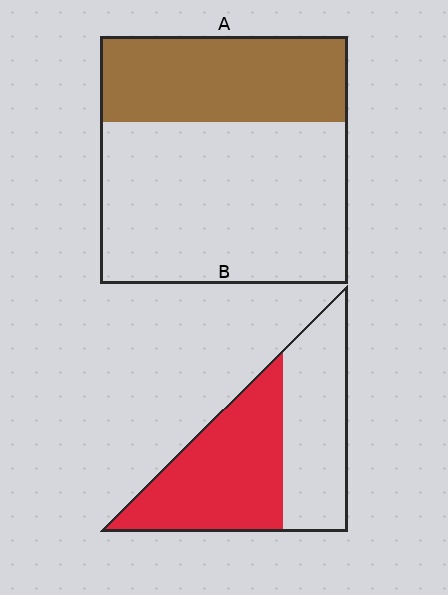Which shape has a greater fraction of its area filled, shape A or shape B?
Shape B.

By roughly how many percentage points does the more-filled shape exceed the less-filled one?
By roughly 20 percentage points (B over A).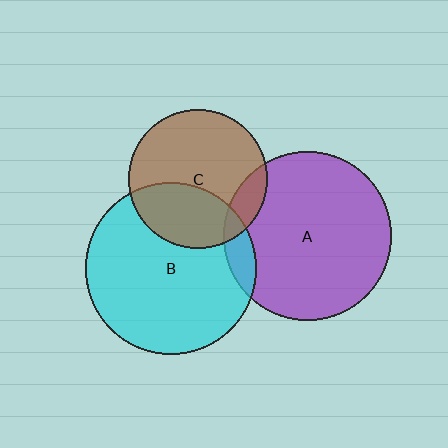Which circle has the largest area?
Circle B (cyan).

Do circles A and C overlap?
Yes.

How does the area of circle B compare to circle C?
Approximately 1.5 times.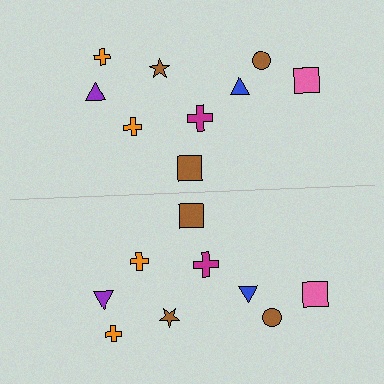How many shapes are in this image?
There are 18 shapes in this image.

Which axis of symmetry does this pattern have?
The pattern has a horizontal axis of symmetry running through the center of the image.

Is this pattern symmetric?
Yes, this pattern has bilateral (reflection) symmetry.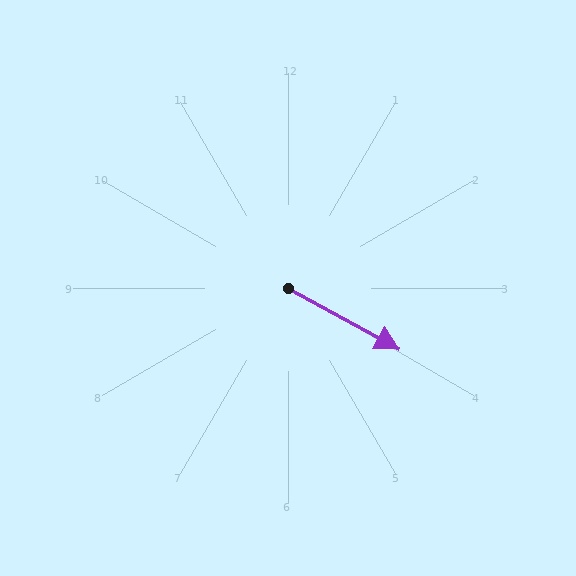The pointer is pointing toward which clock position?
Roughly 4 o'clock.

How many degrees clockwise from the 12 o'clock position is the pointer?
Approximately 119 degrees.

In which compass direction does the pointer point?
Southeast.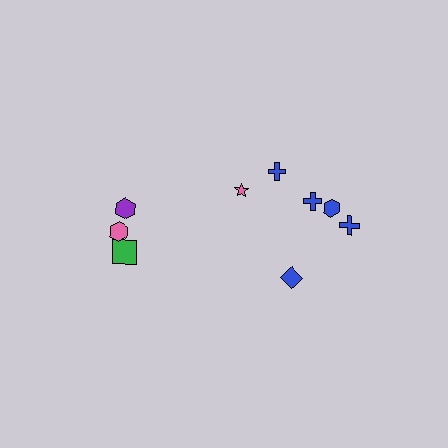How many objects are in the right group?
There are 6 objects.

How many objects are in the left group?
There are 3 objects.